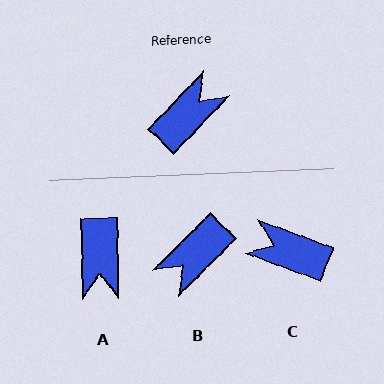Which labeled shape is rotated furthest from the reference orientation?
B, about 178 degrees away.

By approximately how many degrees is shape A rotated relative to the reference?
Approximately 135 degrees clockwise.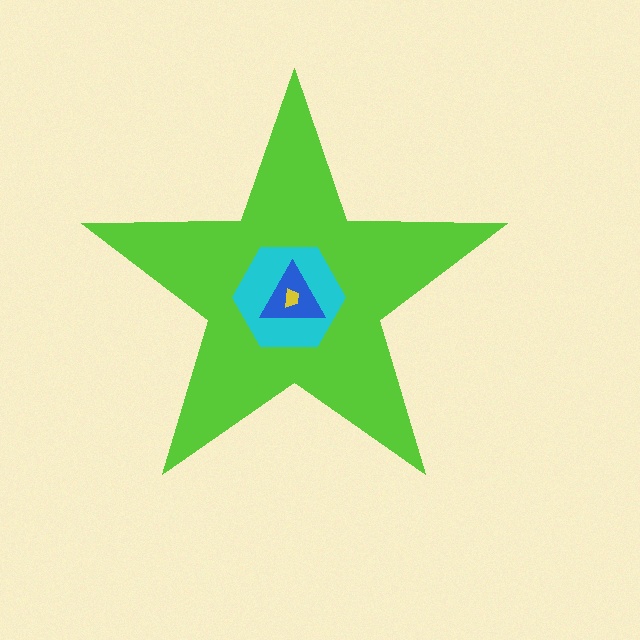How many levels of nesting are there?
4.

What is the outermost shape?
The lime star.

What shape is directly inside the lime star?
The cyan hexagon.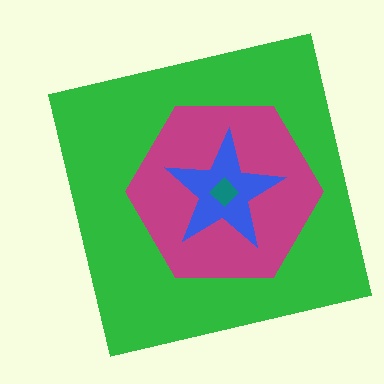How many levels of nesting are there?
4.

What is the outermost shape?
The green square.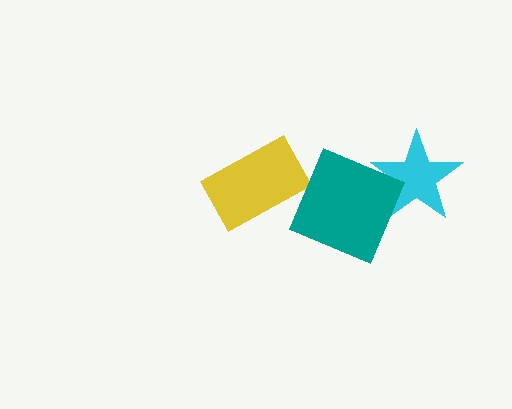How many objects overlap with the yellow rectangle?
0 objects overlap with the yellow rectangle.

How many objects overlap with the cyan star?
1 object overlaps with the cyan star.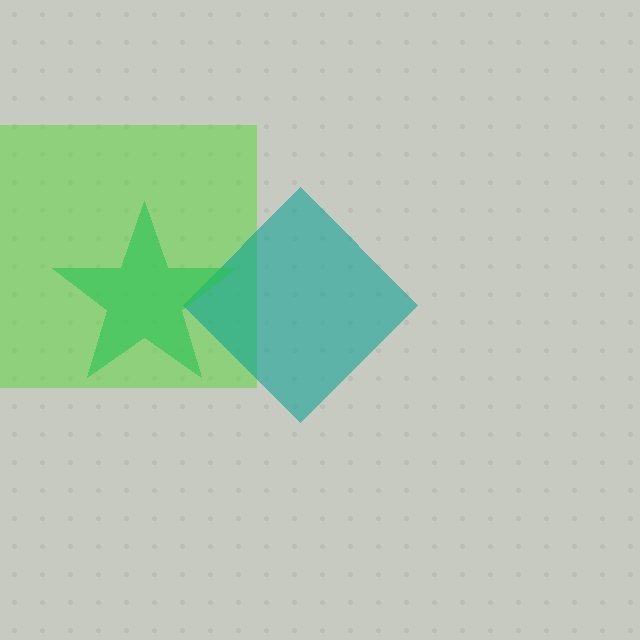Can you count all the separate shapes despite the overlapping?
Yes, there are 3 separate shapes.